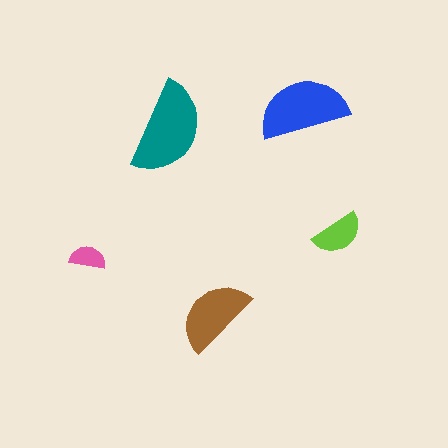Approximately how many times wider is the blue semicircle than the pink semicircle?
About 2.5 times wider.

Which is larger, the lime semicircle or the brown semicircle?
The brown one.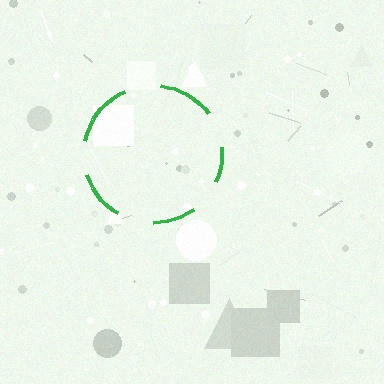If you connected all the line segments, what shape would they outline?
They would outline a circle.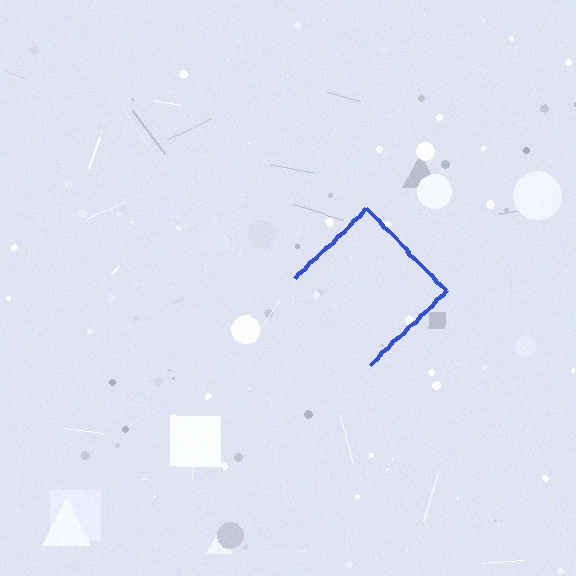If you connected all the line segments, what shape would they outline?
They would outline a diamond.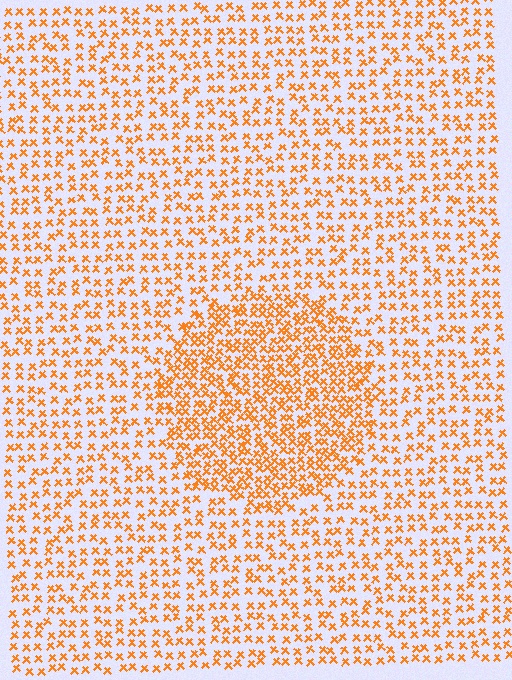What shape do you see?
I see a circle.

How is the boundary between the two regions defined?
The boundary is defined by a change in element density (approximately 1.9x ratio). All elements are the same color, size, and shape.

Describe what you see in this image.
The image contains small orange elements arranged at two different densities. A circle-shaped region is visible where the elements are more densely packed than the surrounding area.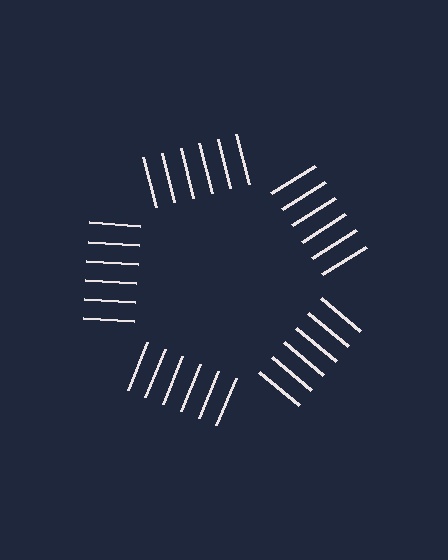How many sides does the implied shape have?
5 sides — the line-ends trace a pentagon.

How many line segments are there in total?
30 — 6 along each of the 5 edges.